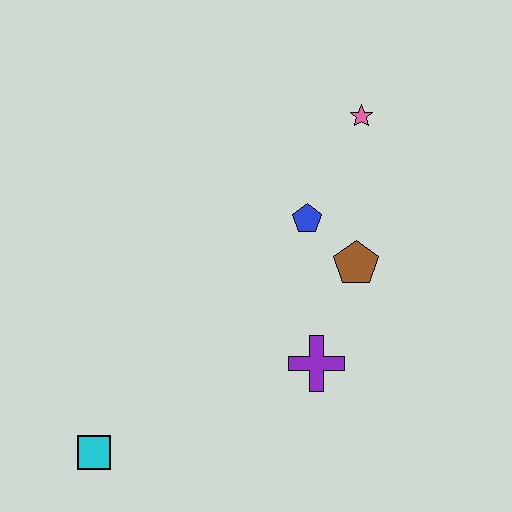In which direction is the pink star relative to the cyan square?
The pink star is above the cyan square.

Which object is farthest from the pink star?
The cyan square is farthest from the pink star.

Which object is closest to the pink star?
The blue pentagon is closest to the pink star.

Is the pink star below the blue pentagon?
No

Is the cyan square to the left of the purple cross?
Yes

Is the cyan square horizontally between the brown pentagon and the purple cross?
No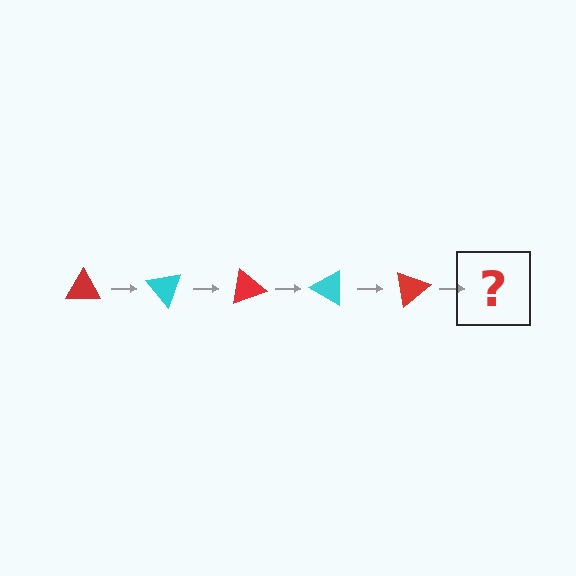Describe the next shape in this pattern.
It should be a cyan triangle, rotated 250 degrees from the start.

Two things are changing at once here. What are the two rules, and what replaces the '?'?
The two rules are that it rotates 50 degrees each step and the color cycles through red and cyan. The '?' should be a cyan triangle, rotated 250 degrees from the start.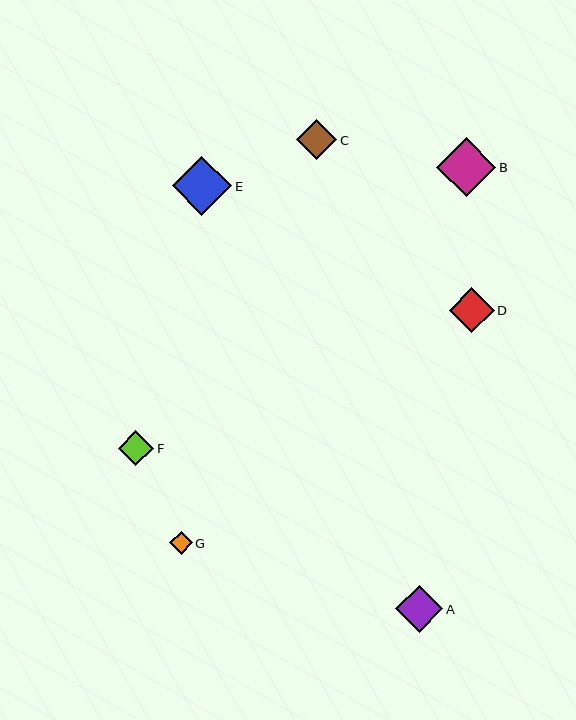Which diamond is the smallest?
Diamond G is the smallest with a size of approximately 23 pixels.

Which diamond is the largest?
Diamond E is the largest with a size of approximately 60 pixels.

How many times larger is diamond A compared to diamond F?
Diamond A is approximately 1.3 times the size of diamond F.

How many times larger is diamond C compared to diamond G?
Diamond C is approximately 1.8 times the size of diamond G.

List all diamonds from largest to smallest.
From largest to smallest: E, B, A, D, C, F, G.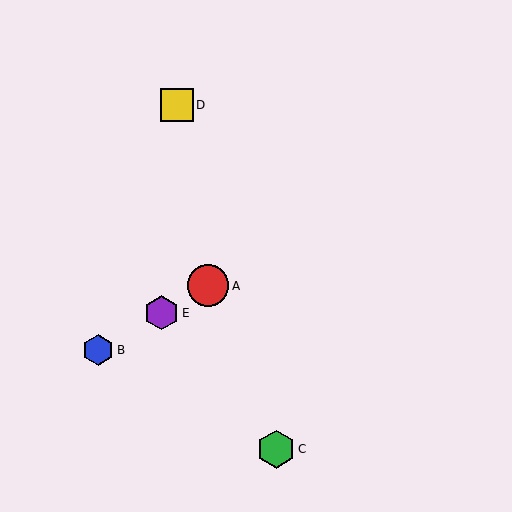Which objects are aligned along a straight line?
Objects A, B, E are aligned along a straight line.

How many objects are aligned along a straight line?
3 objects (A, B, E) are aligned along a straight line.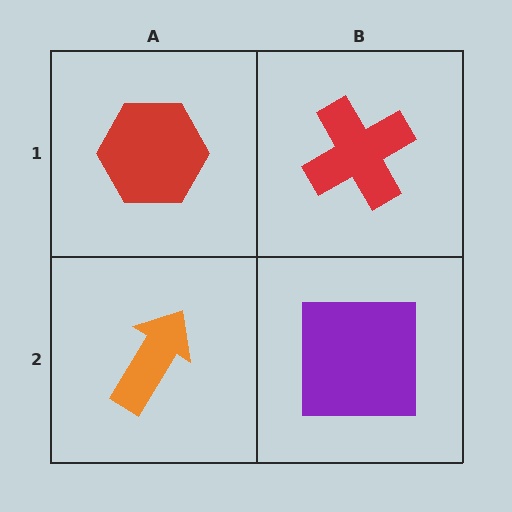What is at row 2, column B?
A purple square.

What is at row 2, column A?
An orange arrow.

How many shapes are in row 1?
2 shapes.